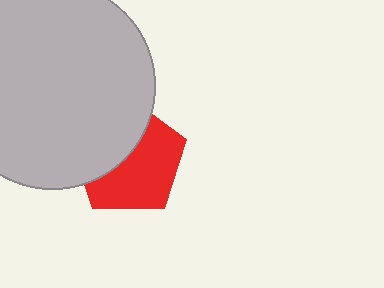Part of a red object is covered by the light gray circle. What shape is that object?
It is a pentagon.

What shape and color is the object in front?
The object in front is a light gray circle.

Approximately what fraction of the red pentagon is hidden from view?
Roughly 43% of the red pentagon is hidden behind the light gray circle.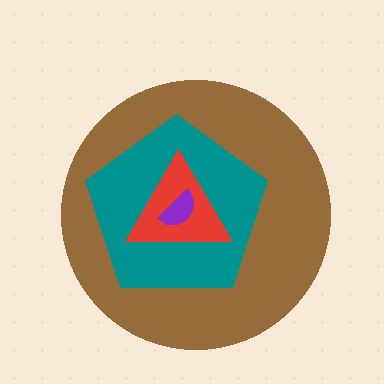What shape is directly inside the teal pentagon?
The red triangle.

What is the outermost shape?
The brown circle.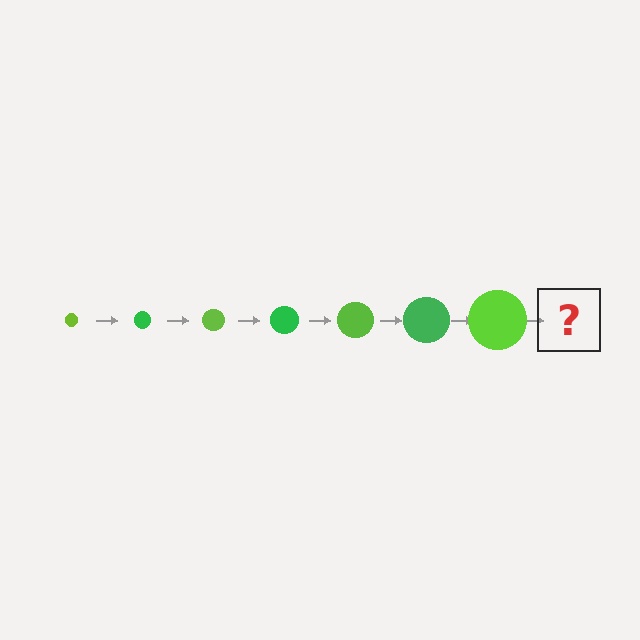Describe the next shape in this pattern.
It should be a green circle, larger than the previous one.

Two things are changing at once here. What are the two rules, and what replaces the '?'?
The two rules are that the circle grows larger each step and the color cycles through lime and green. The '?' should be a green circle, larger than the previous one.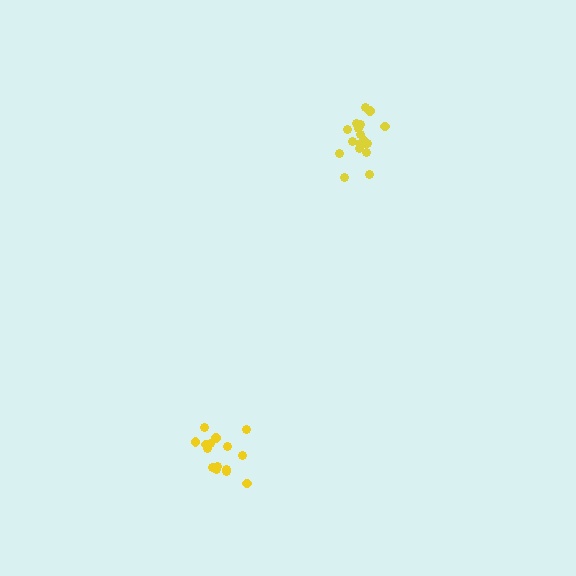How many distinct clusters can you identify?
There are 2 distinct clusters.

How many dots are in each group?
Group 1: 19 dots, Group 2: 15 dots (34 total).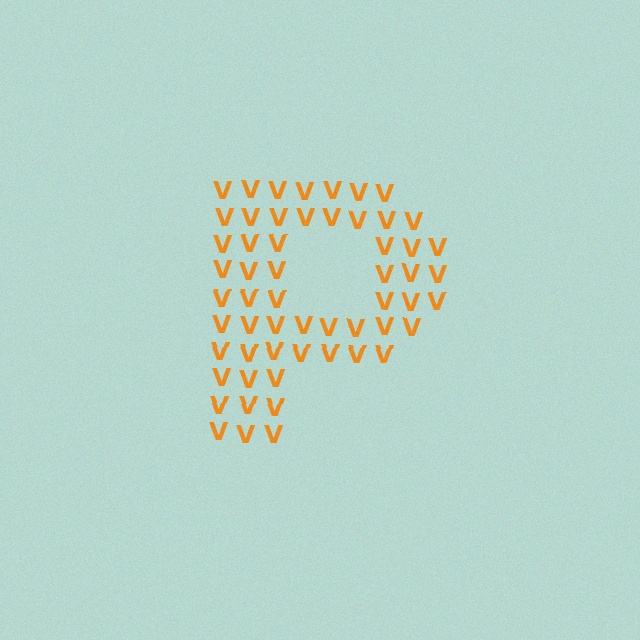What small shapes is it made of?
It is made of small letter V's.